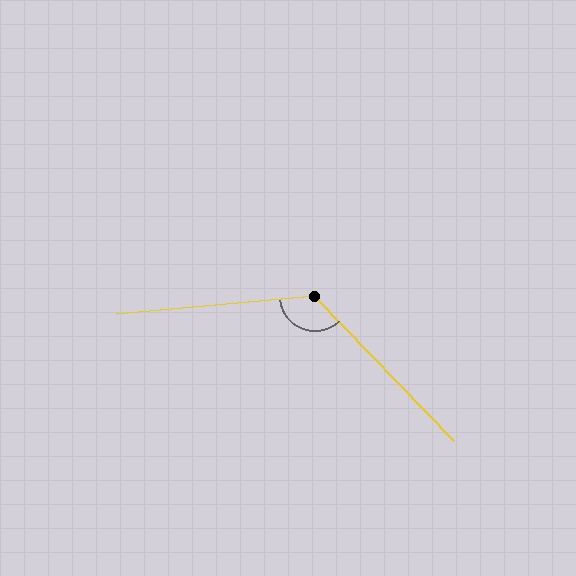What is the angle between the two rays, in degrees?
Approximately 129 degrees.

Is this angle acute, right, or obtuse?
It is obtuse.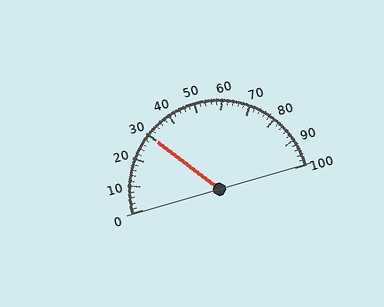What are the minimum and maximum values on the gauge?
The gauge ranges from 0 to 100.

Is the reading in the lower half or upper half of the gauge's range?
The reading is in the lower half of the range (0 to 100).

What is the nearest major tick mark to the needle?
The nearest major tick mark is 30.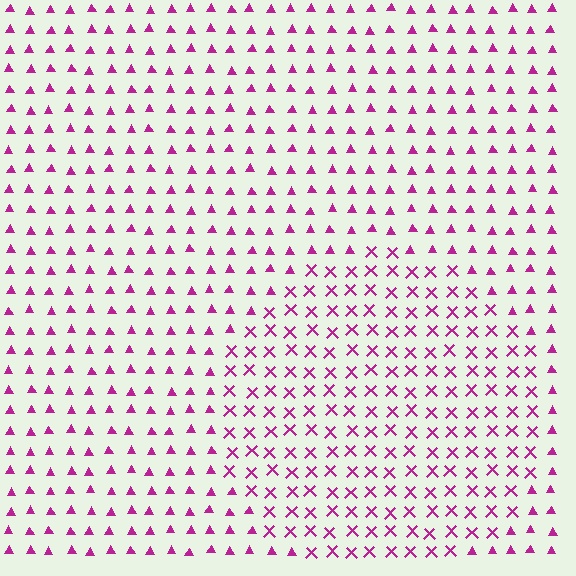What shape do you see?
I see a circle.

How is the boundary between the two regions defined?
The boundary is defined by a change in element shape: X marks inside vs. triangles outside. All elements share the same color and spacing.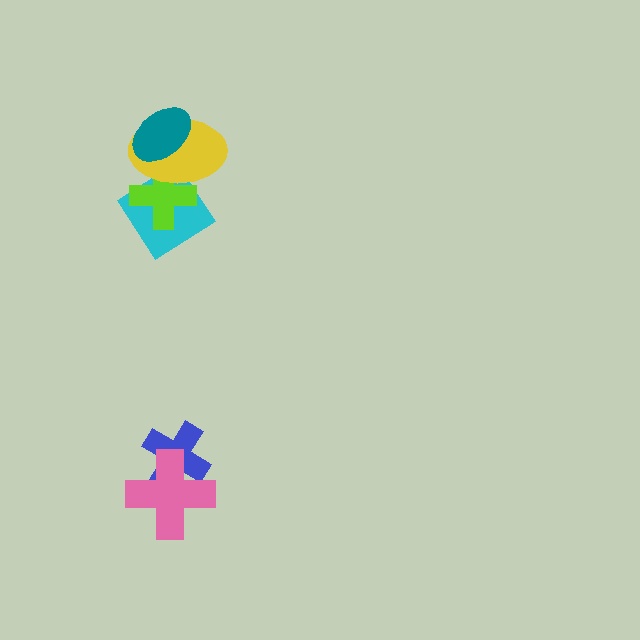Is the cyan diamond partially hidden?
Yes, it is partially covered by another shape.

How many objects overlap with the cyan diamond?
2 objects overlap with the cyan diamond.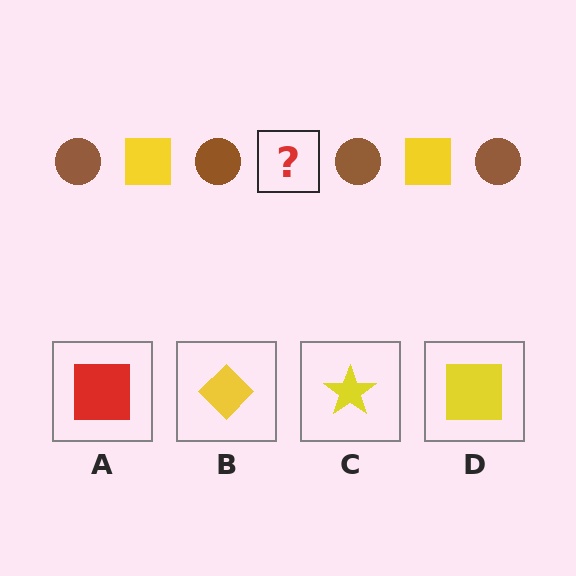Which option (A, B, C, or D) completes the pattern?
D.